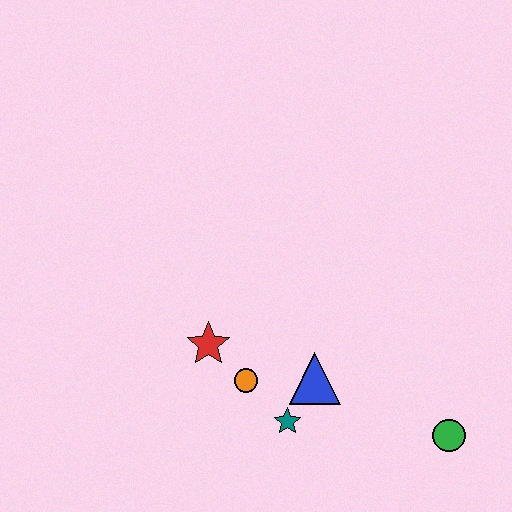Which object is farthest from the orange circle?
The green circle is farthest from the orange circle.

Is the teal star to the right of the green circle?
No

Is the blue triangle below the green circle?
No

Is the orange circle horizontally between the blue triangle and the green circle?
No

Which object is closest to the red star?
The orange circle is closest to the red star.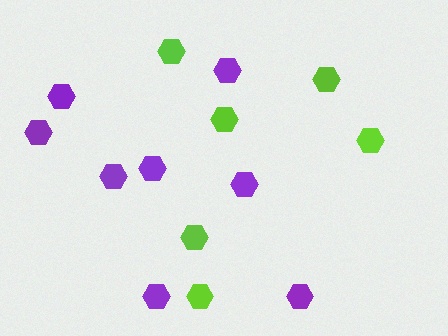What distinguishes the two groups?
There are 2 groups: one group of lime hexagons (6) and one group of purple hexagons (8).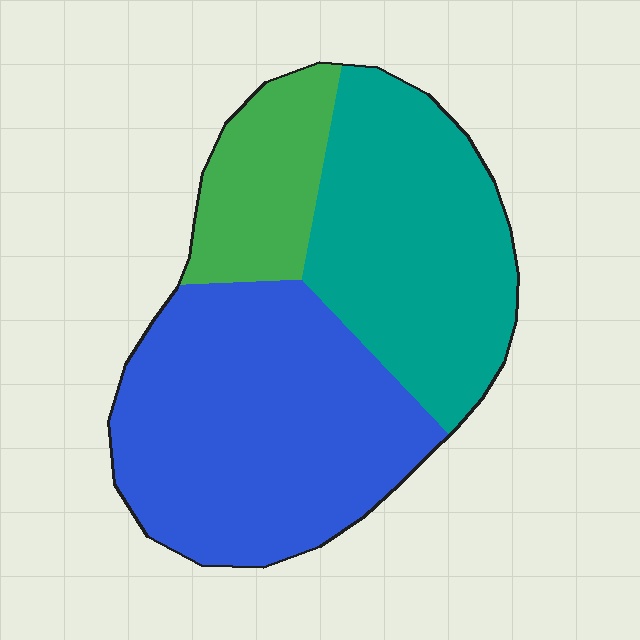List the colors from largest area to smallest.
From largest to smallest: blue, teal, green.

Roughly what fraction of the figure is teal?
Teal covers about 35% of the figure.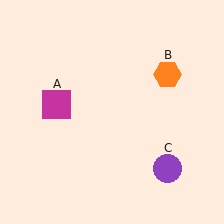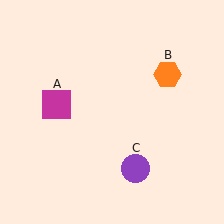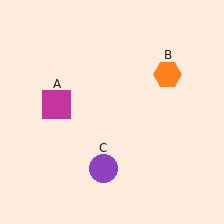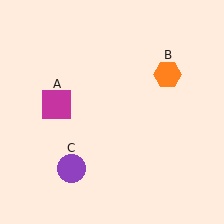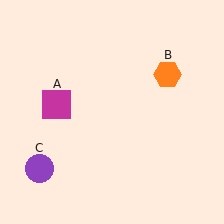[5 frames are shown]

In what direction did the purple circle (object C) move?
The purple circle (object C) moved left.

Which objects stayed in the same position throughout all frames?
Magenta square (object A) and orange hexagon (object B) remained stationary.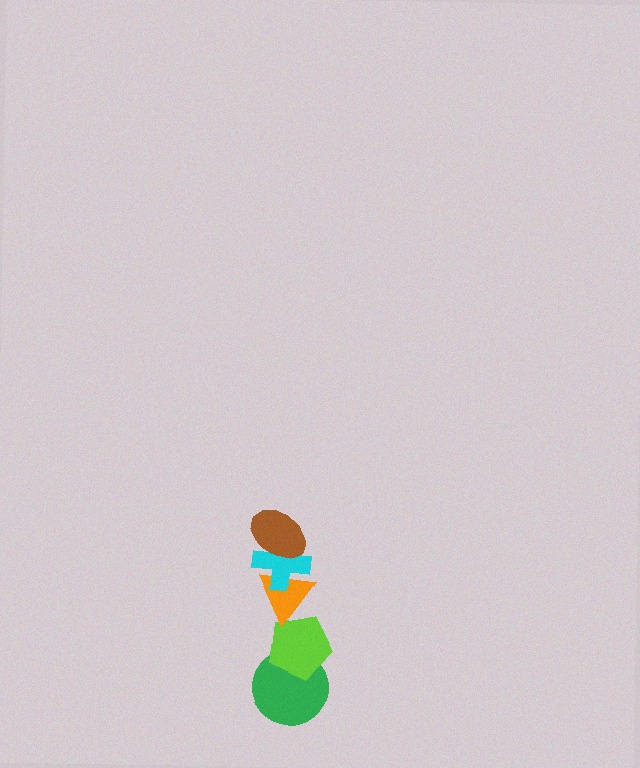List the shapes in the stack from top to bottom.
From top to bottom: the brown ellipse, the cyan cross, the orange triangle, the lime pentagon, the green circle.